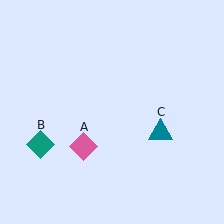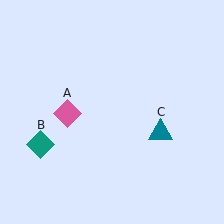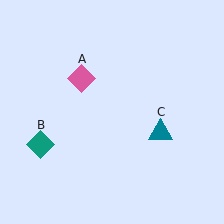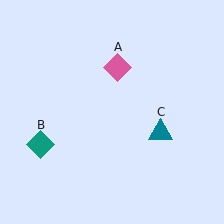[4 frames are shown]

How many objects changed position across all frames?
1 object changed position: pink diamond (object A).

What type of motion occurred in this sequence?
The pink diamond (object A) rotated clockwise around the center of the scene.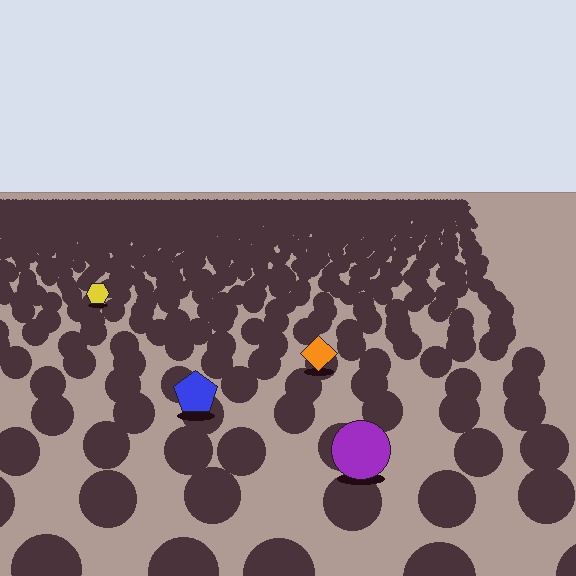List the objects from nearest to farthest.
From nearest to farthest: the purple circle, the blue pentagon, the orange diamond, the yellow hexagon.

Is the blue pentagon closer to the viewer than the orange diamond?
Yes. The blue pentagon is closer — you can tell from the texture gradient: the ground texture is coarser near it.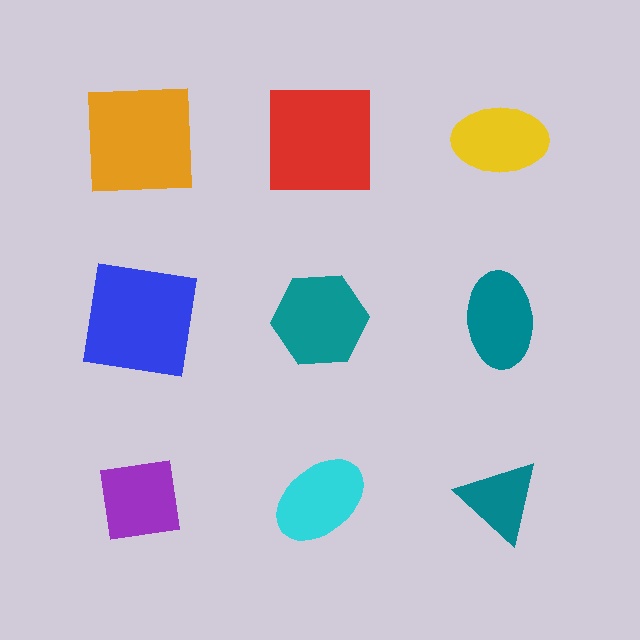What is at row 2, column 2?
A teal hexagon.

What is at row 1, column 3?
A yellow ellipse.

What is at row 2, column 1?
A blue square.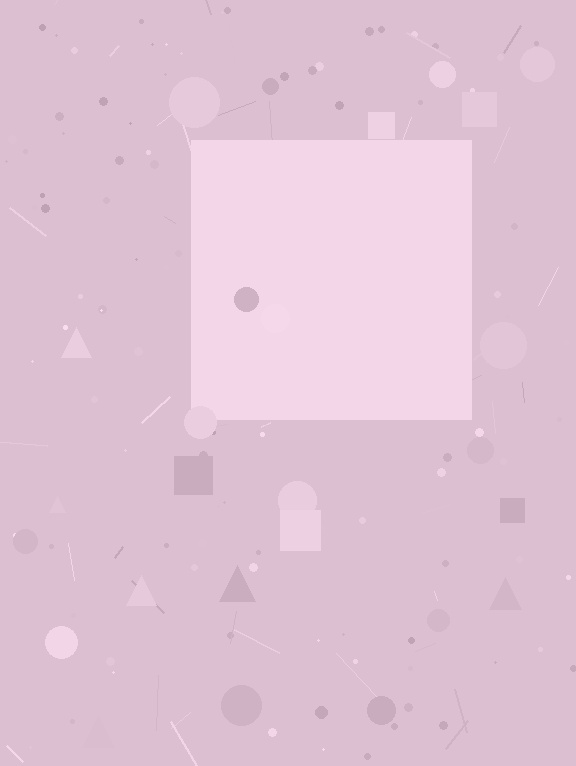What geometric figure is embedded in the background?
A square is embedded in the background.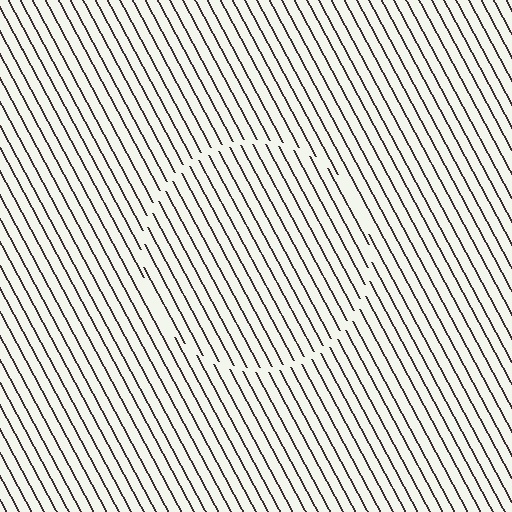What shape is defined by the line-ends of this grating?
An illusory circle. The interior of the shape contains the same grating, shifted by half a period — the contour is defined by the phase discontinuity where line-ends from the inner and outer gratings abut.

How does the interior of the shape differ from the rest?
The interior of the shape contains the same grating, shifted by half a period — the contour is defined by the phase discontinuity where line-ends from the inner and outer gratings abut.